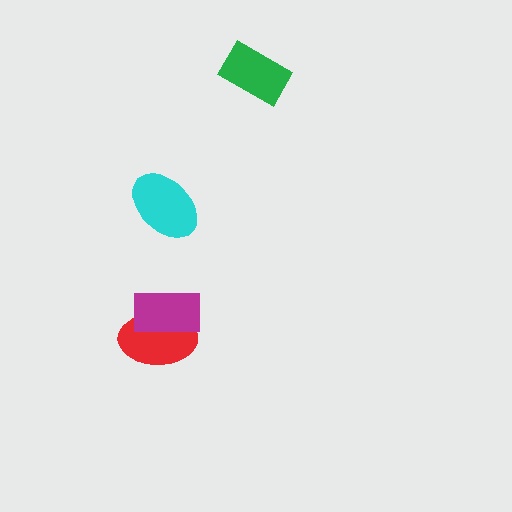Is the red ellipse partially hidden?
Yes, it is partially covered by another shape.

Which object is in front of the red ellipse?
The magenta rectangle is in front of the red ellipse.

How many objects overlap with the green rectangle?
0 objects overlap with the green rectangle.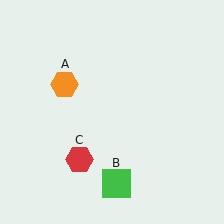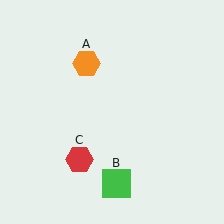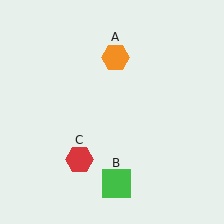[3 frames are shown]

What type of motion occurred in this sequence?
The orange hexagon (object A) rotated clockwise around the center of the scene.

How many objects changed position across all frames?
1 object changed position: orange hexagon (object A).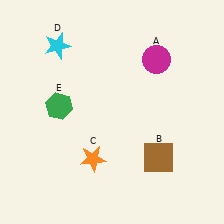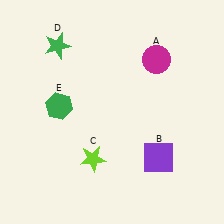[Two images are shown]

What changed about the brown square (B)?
In Image 1, B is brown. In Image 2, it changed to purple.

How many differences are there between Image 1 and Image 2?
There are 3 differences between the two images.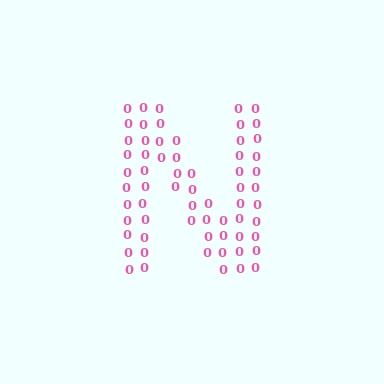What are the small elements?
The small elements are digit 0's.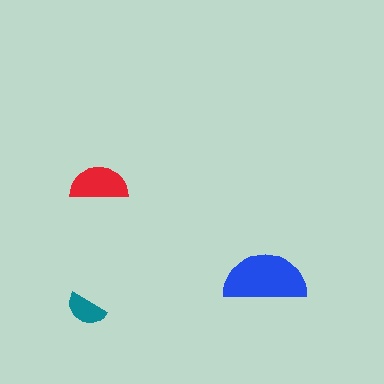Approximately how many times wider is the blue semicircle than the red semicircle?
About 1.5 times wider.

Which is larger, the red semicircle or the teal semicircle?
The red one.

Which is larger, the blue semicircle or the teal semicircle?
The blue one.